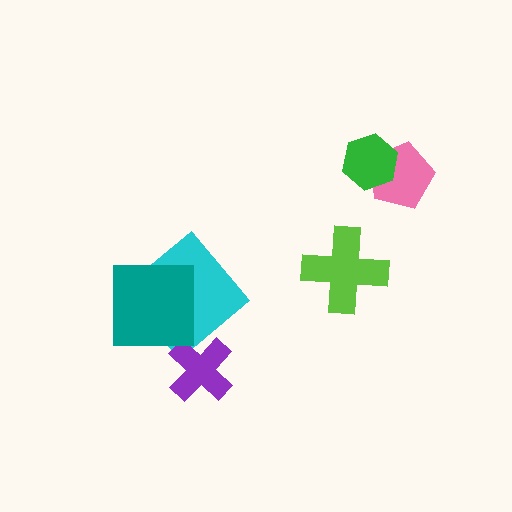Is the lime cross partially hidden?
No, no other shape covers it.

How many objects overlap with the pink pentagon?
1 object overlaps with the pink pentagon.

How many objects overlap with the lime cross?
0 objects overlap with the lime cross.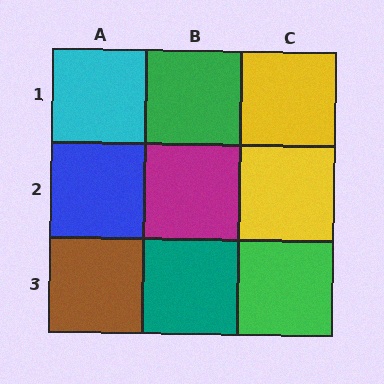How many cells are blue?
1 cell is blue.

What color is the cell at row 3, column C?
Green.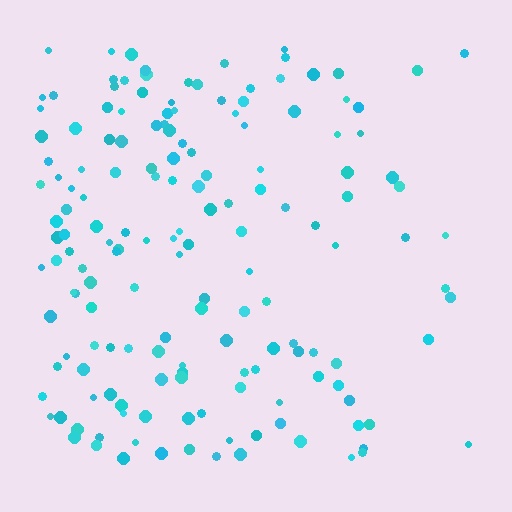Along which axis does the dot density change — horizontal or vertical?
Horizontal.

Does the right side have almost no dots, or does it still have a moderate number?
Still a moderate number, just noticeably fewer than the left.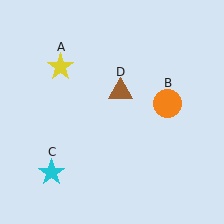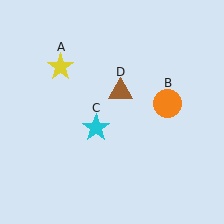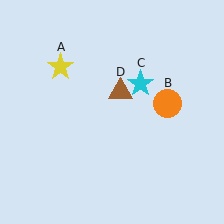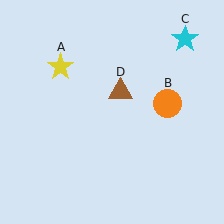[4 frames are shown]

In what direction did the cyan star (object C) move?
The cyan star (object C) moved up and to the right.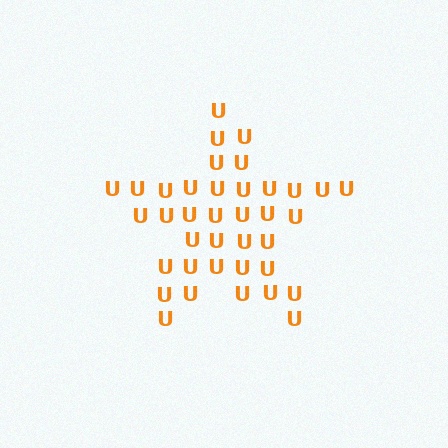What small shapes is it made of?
It is made of small letter U's.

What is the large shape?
The large shape is a star.